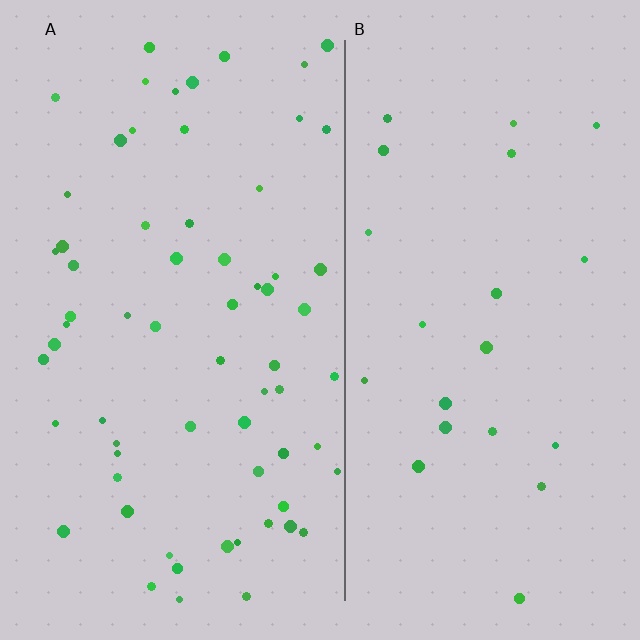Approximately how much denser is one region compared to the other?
Approximately 2.9× — region A over region B.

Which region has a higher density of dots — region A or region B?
A (the left).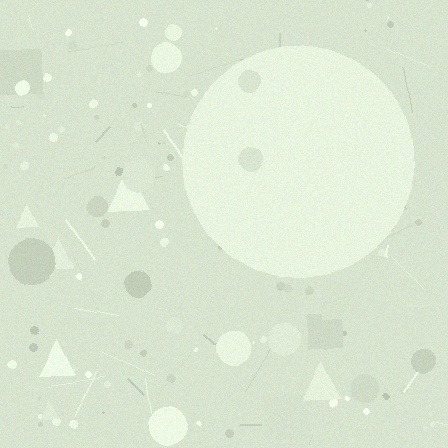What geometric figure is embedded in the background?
A circle is embedded in the background.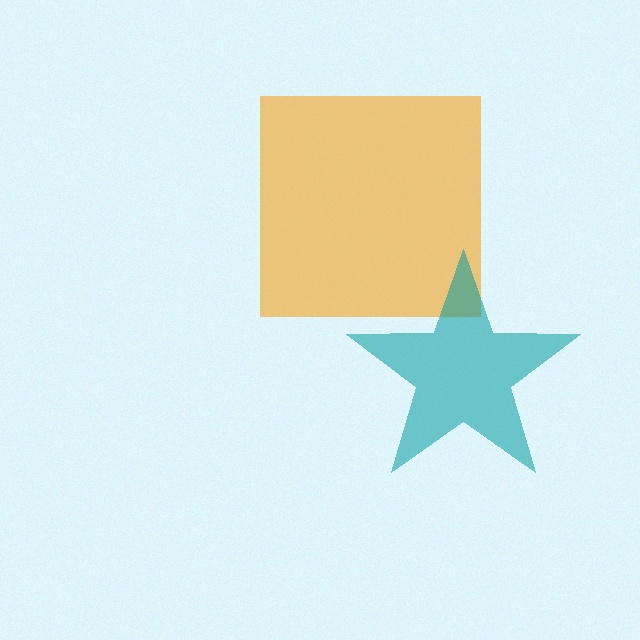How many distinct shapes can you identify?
There are 2 distinct shapes: an orange square, a teal star.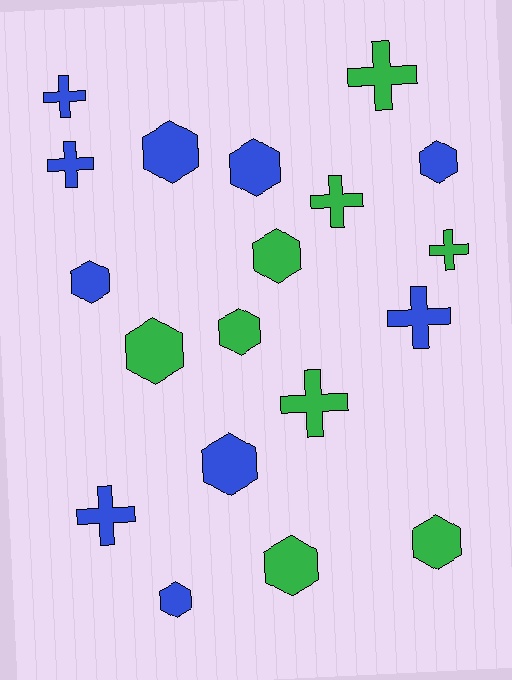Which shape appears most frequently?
Hexagon, with 11 objects.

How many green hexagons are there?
There are 5 green hexagons.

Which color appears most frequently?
Blue, with 10 objects.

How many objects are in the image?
There are 19 objects.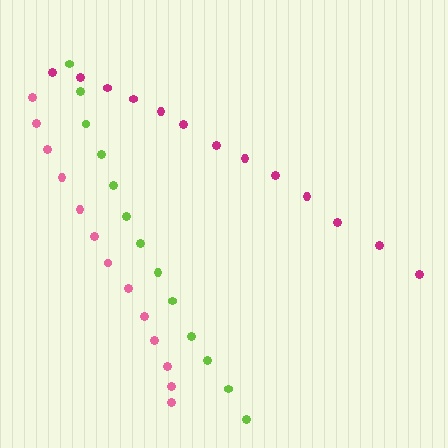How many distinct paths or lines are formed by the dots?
There are 3 distinct paths.